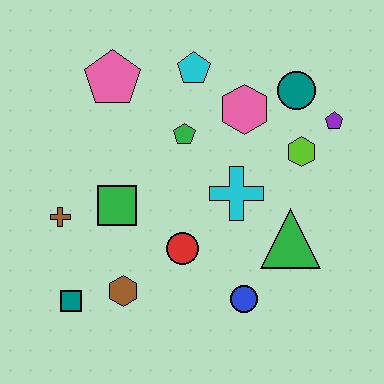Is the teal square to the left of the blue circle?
Yes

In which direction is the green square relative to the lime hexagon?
The green square is to the left of the lime hexagon.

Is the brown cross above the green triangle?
Yes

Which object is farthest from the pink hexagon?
The teal square is farthest from the pink hexagon.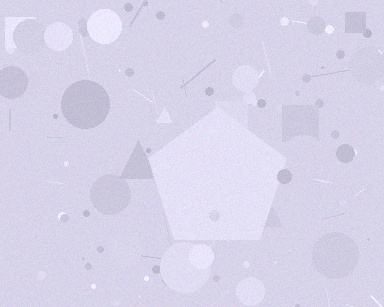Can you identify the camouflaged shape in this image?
The camouflaged shape is a pentagon.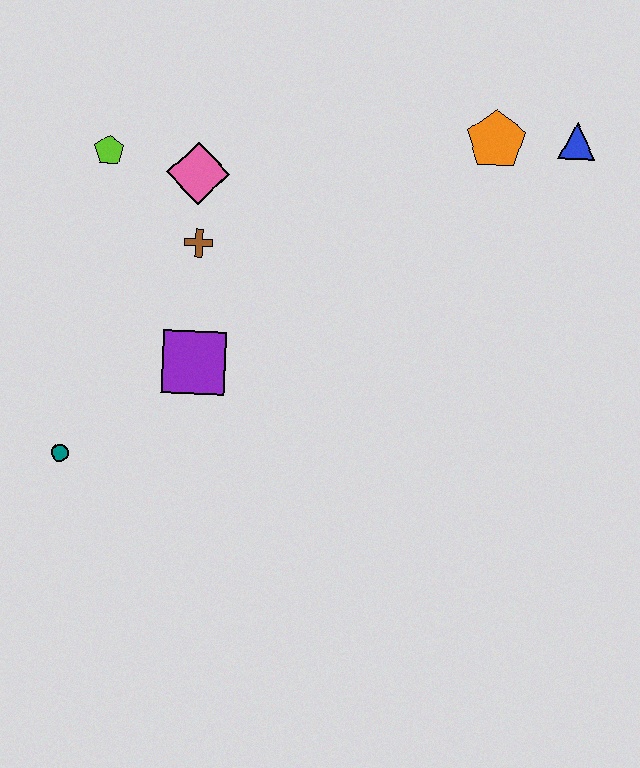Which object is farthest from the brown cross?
The blue triangle is farthest from the brown cross.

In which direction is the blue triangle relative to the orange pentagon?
The blue triangle is to the right of the orange pentagon.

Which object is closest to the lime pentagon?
The pink diamond is closest to the lime pentagon.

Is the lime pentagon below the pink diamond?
No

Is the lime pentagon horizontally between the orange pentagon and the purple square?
No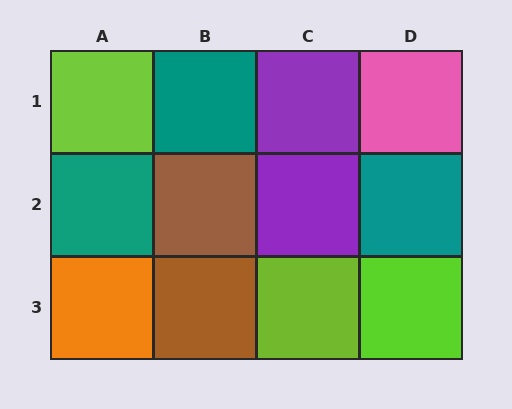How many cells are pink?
1 cell is pink.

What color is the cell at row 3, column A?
Orange.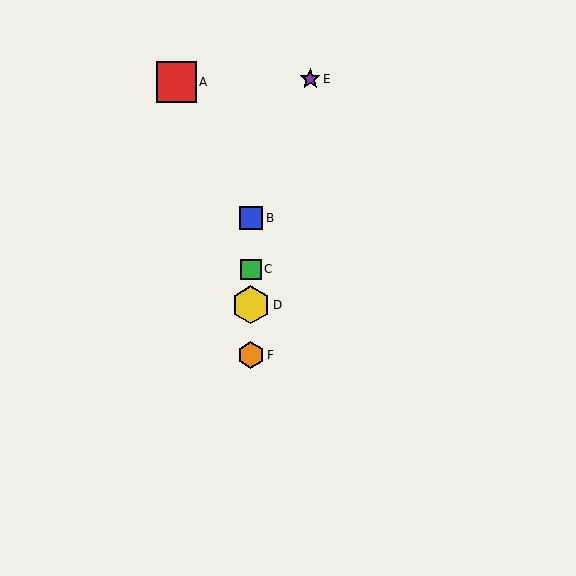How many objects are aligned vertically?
4 objects (B, C, D, F) are aligned vertically.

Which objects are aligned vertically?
Objects B, C, D, F are aligned vertically.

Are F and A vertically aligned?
No, F is at x≈251 and A is at x≈176.